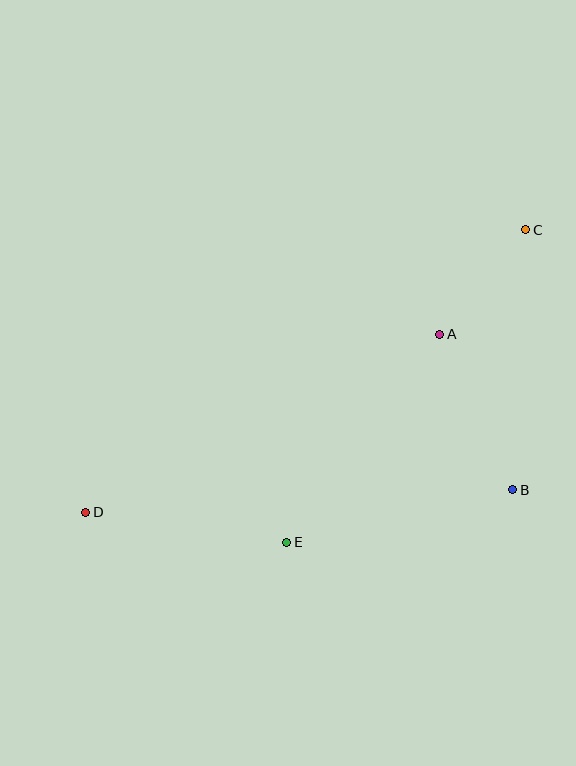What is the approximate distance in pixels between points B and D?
The distance between B and D is approximately 428 pixels.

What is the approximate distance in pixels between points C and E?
The distance between C and E is approximately 393 pixels.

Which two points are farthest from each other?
Points C and D are farthest from each other.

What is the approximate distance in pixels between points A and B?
The distance between A and B is approximately 172 pixels.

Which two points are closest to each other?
Points A and C are closest to each other.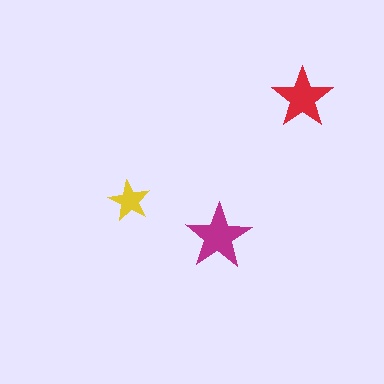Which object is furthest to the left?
The yellow star is leftmost.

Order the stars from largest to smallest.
the magenta one, the red one, the yellow one.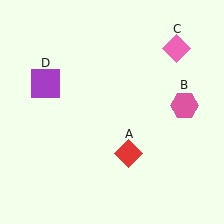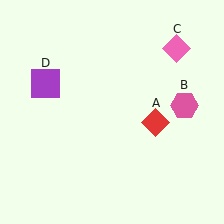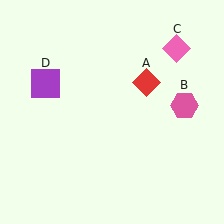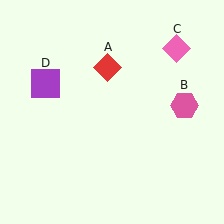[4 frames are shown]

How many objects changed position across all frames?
1 object changed position: red diamond (object A).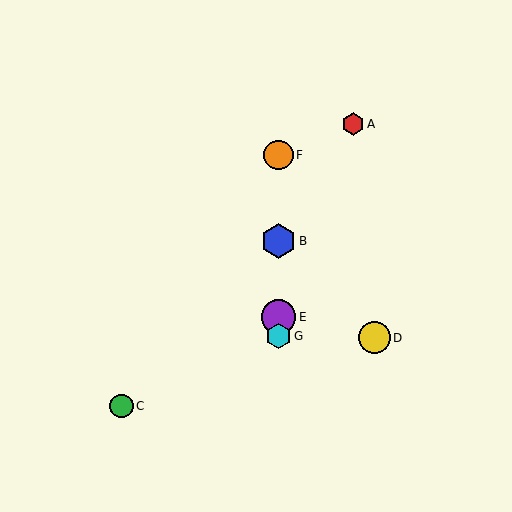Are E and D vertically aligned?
No, E is at x≈278 and D is at x≈374.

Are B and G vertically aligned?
Yes, both are at x≈278.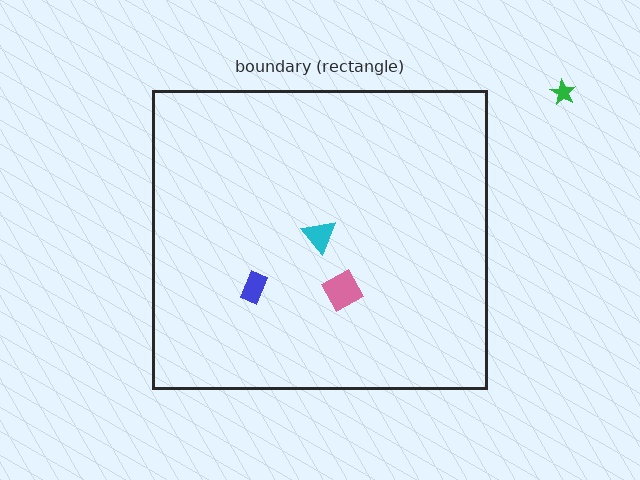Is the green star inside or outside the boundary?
Outside.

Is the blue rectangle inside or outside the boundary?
Inside.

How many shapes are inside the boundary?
3 inside, 1 outside.